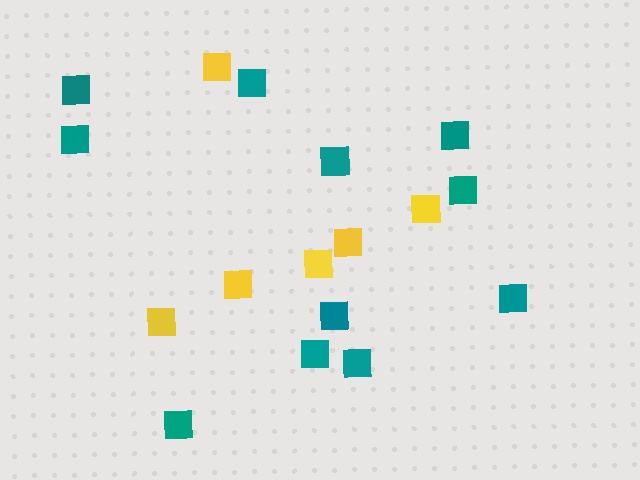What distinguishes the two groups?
There are 2 groups: one group of yellow squares (6) and one group of teal squares (11).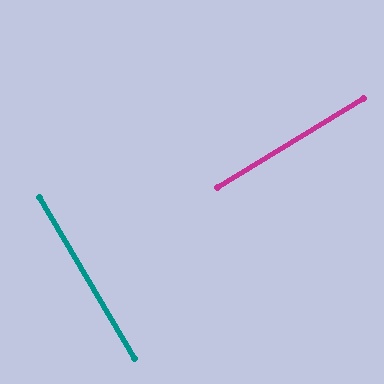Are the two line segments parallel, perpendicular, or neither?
Perpendicular — they meet at approximately 89°.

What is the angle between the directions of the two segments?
Approximately 89 degrees.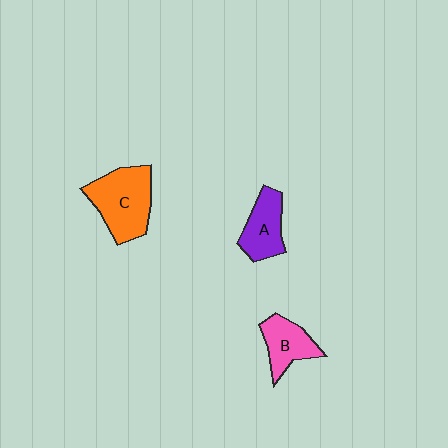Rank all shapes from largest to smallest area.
From largest to smallest: C (orange), A (purple), B (pink).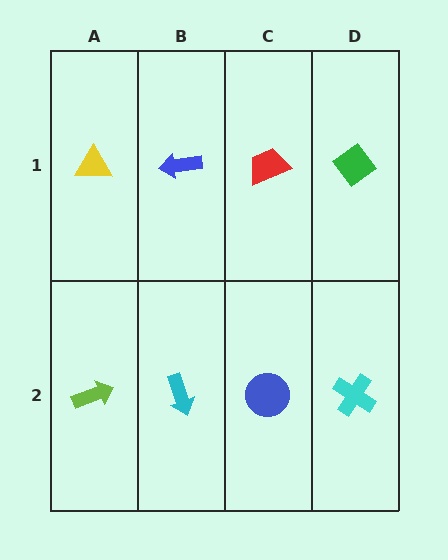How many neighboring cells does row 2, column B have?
3.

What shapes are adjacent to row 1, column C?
A blue circle (row 2, column C), a blue arrow (row 1, column B), a green diamond (row 1, column D).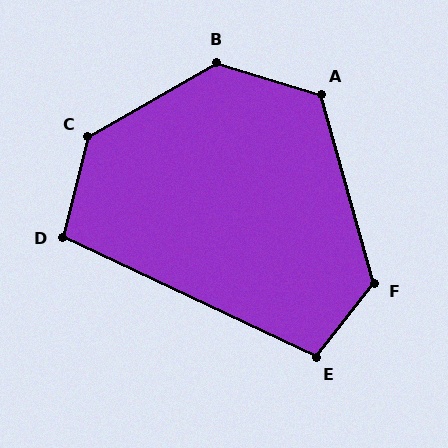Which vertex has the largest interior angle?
C, at approximately 134 degrees.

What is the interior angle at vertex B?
Approximately 133 degrees (obtuse).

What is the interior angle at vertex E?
Approximately 103 degrees (obtuse).